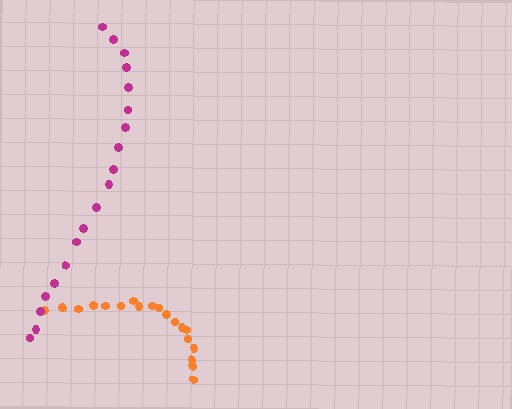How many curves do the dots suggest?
There are 2 distinct paths.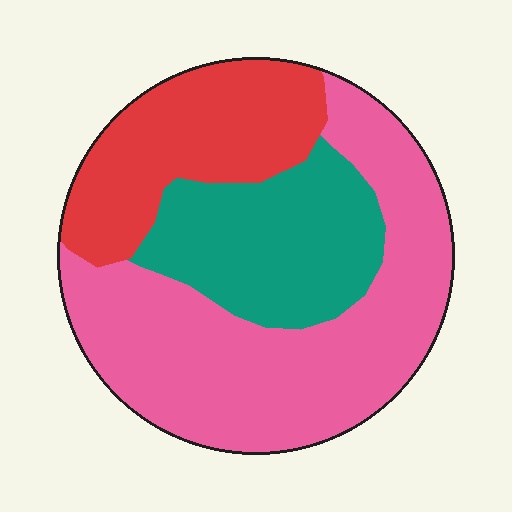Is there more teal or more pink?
Pink.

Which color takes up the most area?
Pink, at roughly 50%.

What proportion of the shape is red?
Red takes up about one quarter (1/4) of the shape.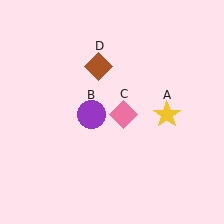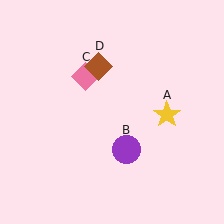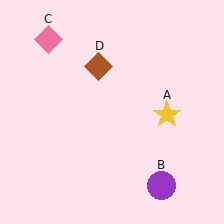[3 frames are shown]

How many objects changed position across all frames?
2 objects changed position: purple circle (object B), pink diamond (object C).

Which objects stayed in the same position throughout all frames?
Yellow star (object A) and brown diamond (object D) remained stationary.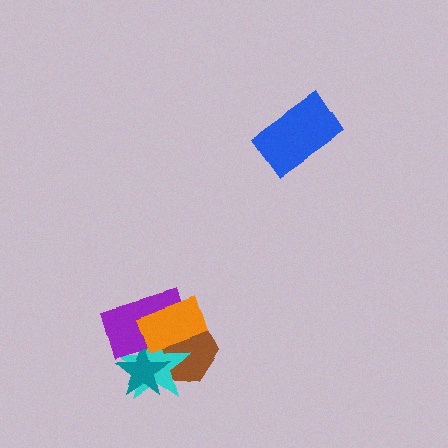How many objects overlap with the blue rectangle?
0 objects overlap with the blue rectangle.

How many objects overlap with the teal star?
3 objects overlap with the teal star.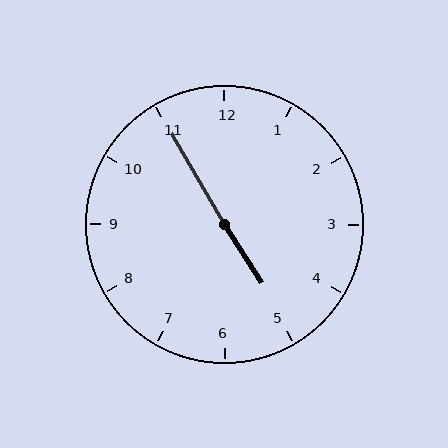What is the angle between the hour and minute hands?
Approximately 178 degrees.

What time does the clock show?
4:55.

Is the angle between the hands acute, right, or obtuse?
It is obtuse.